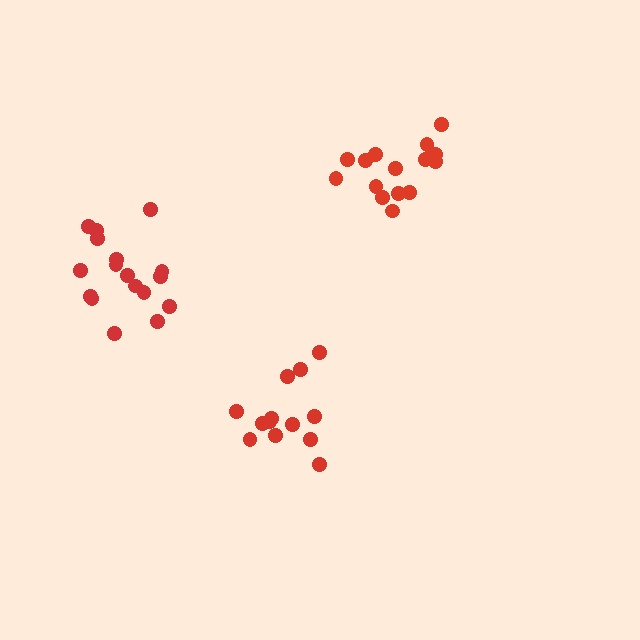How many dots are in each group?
Group 1: 17 dots, Group 2: 15 dots, Group 3: 13 dots (45 total).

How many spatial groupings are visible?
There are 3 spatial groupings.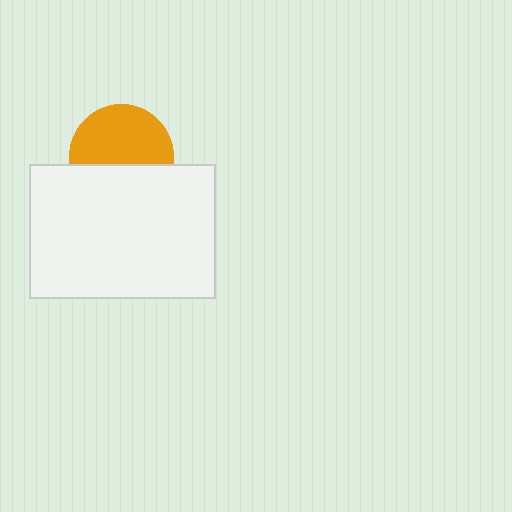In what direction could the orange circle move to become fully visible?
The orange circle could move up. That would shift it out from behind the white rectangle entirely.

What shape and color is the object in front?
The object in front is a white rectangle.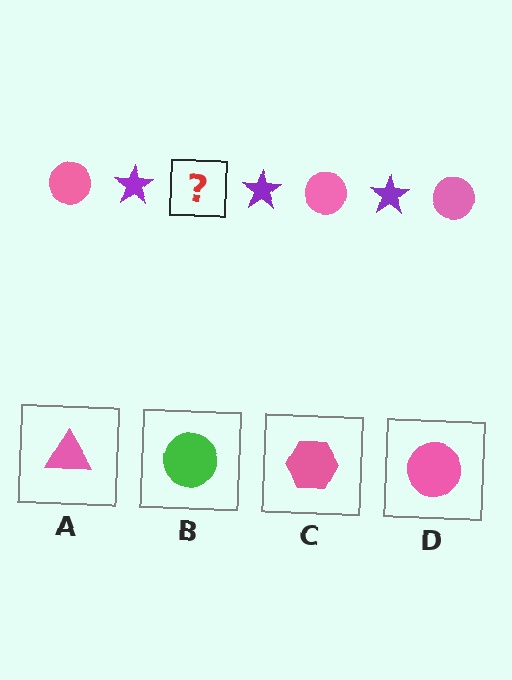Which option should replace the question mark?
Option D.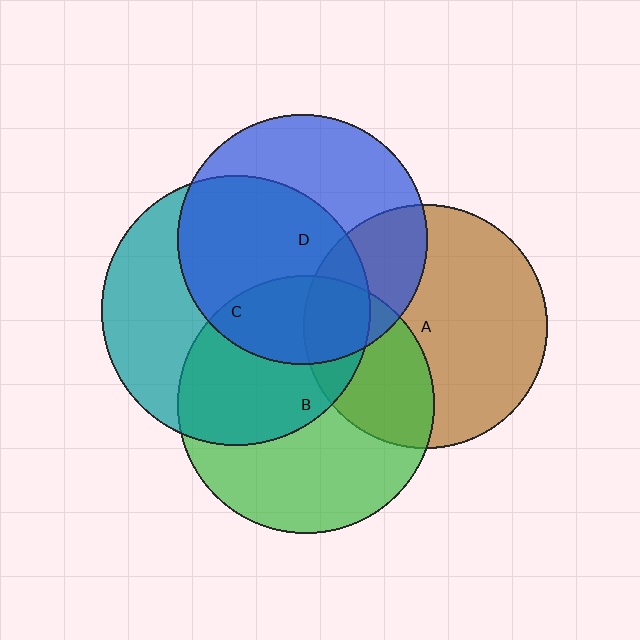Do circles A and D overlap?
Yes.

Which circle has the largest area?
Circle C (teal).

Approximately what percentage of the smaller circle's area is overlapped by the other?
Approximately 30%.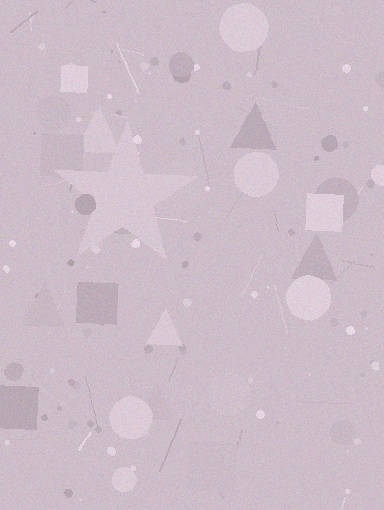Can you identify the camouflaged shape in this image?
The camouflaged shape is a star.